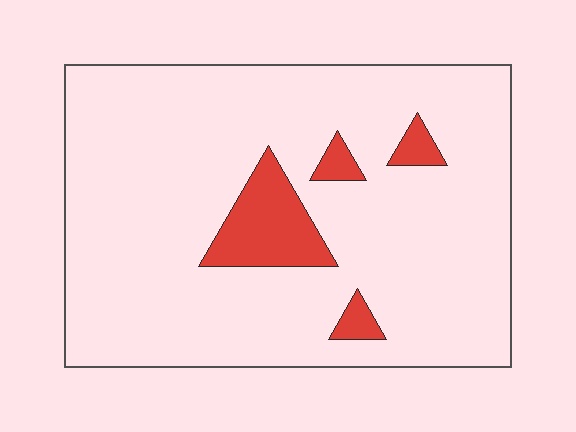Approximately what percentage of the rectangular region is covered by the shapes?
Approximately 10%.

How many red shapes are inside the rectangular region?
4.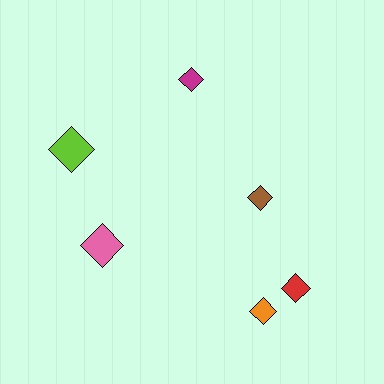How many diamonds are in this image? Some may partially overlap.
There are 6 diamonds.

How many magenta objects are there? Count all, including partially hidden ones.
There is 1 magenta object.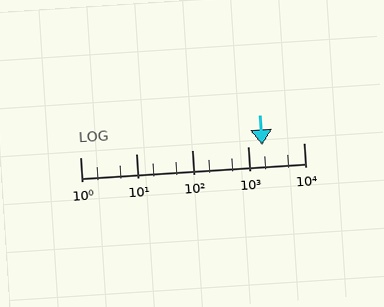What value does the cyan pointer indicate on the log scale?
The pointer indicates approximately 1800.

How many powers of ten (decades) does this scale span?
The scale spans 4 decades, from 1 to 10000.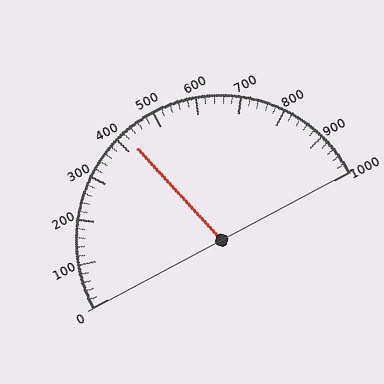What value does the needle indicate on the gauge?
The needle indicates approximately 420.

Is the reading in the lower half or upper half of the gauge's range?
The reading is in the lower half of the range (0 to 1000).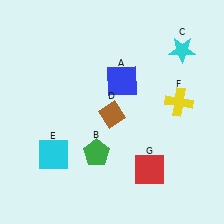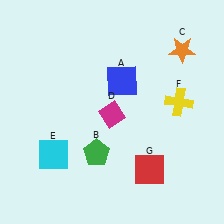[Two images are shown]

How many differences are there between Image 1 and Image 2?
There are 2 differences between the two images.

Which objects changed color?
C changed from cyan to orange. D changed from brown to magenta.